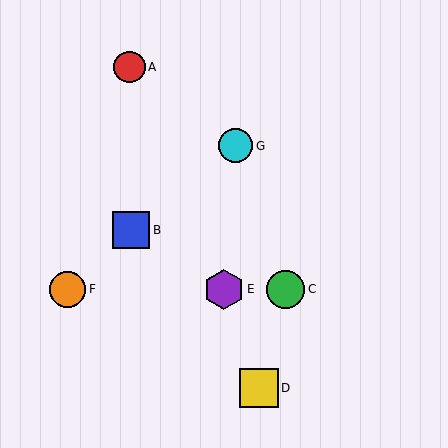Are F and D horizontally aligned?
No, F is at y≈289 and D is at y≈388.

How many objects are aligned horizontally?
3 objects (C, E, F) are aligned horizontally.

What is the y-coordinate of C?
Object C is at y≈289.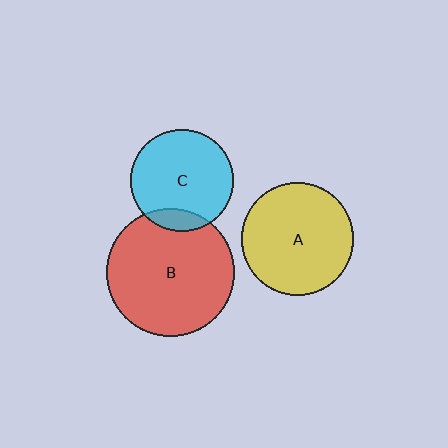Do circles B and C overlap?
Yes.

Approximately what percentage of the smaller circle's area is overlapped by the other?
Approximately 15%.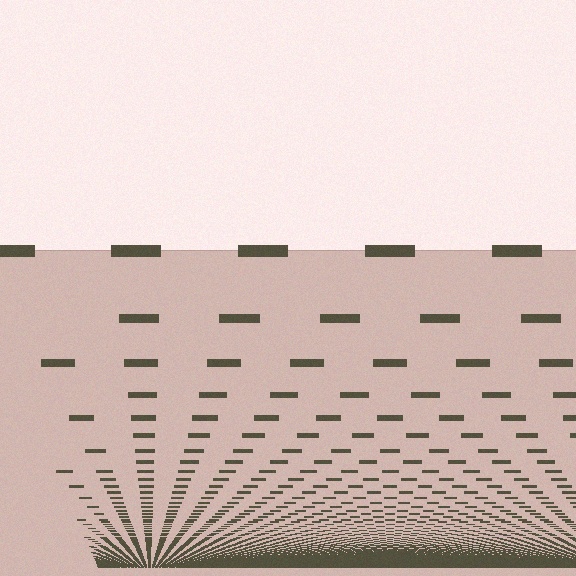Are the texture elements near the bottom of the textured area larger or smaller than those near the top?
Smaller. The gradient is inverted — elements near the bottom are smaller and denser.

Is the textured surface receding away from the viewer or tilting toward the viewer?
The surface appears to tilt toward the viewer. Texture elements get larger and sparser toward the top.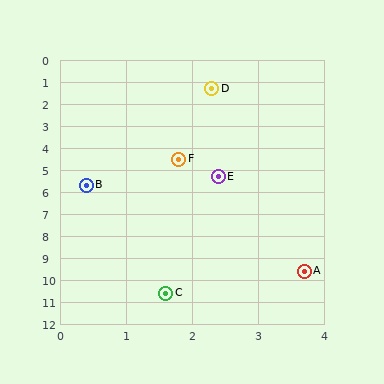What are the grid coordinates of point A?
Point A is at approximately (3.7, 9.6).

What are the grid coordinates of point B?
Point B is at approximately (0.4, 5.7).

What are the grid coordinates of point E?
Point E is at approximately (2.4, 5.3).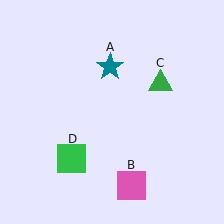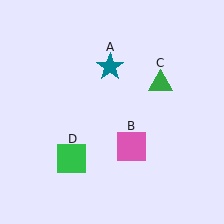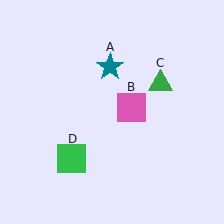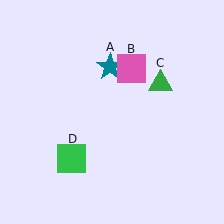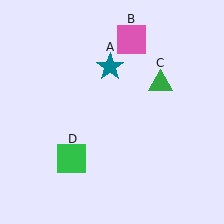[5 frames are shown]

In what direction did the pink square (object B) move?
The pink square (object B) moved up.